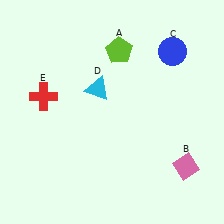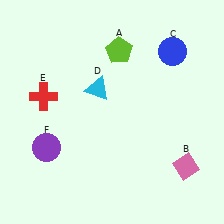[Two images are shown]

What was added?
A purple circle (F) was added in Image 2.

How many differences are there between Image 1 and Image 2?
There is 1 difference between the two images.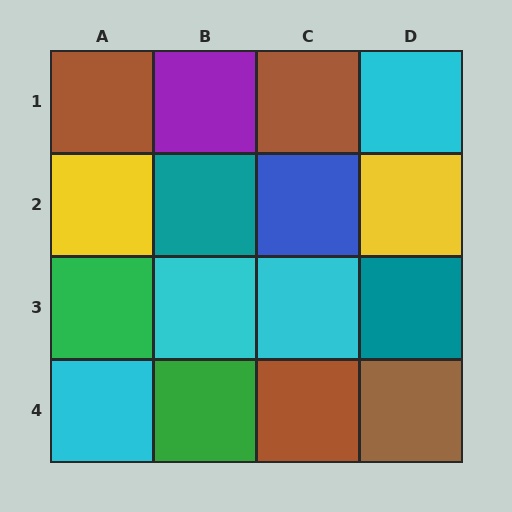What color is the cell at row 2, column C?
Blue.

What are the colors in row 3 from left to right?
Green, cyan, cyan, teal.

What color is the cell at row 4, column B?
Green.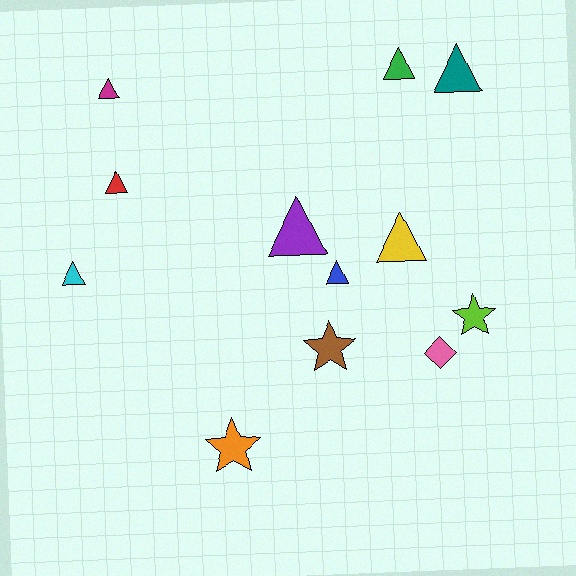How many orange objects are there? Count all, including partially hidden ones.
There is 1 orange object.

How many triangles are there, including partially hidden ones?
There are 8 triangles.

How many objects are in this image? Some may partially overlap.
There are 12 objects.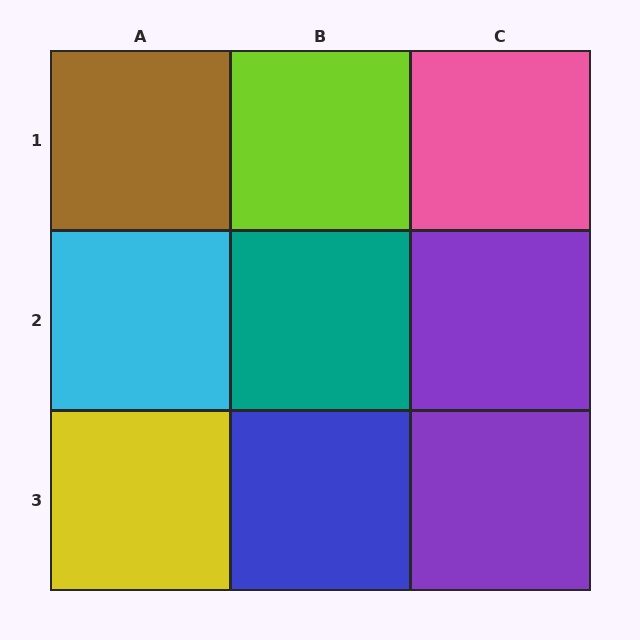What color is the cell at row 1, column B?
Lime.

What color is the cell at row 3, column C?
Purple.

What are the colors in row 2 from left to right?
Cyan, teal, purple.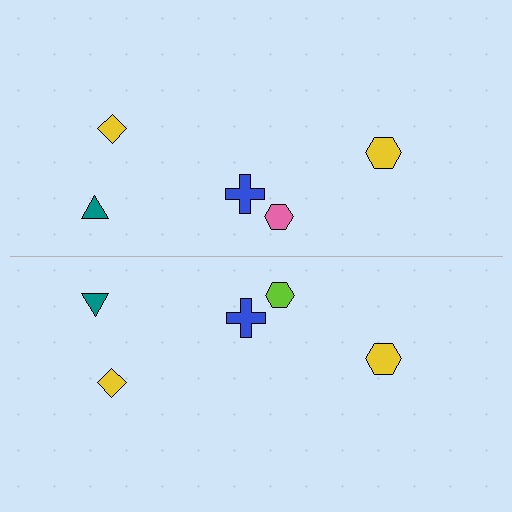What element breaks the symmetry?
The lime hexagon on the bottom side breaks the symmetry — its mirror counterpart is pink.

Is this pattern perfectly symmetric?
No, the pattern is not perfectly symmetric. The lime hexagon on the bottom side breaks the symmetry — its mirror counterpart is pink.